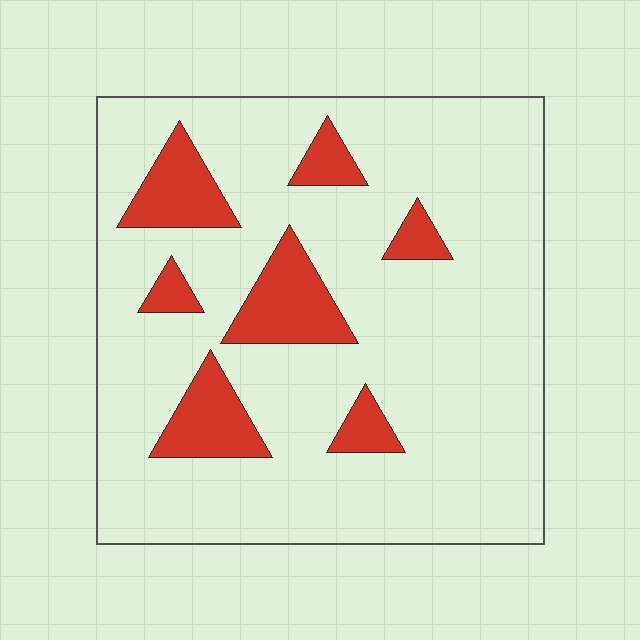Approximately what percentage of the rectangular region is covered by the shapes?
Approximately 15%.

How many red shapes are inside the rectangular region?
7.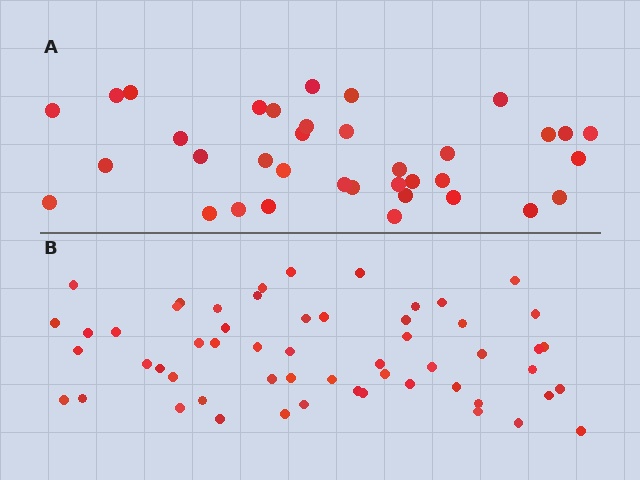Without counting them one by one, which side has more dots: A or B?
Region B (the bottom region) has more dots.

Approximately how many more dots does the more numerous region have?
Region B has approximately 20 more dots than region A.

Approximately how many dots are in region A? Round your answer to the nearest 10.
About 40 dots. (The exact count is 36, which rounds to 40.)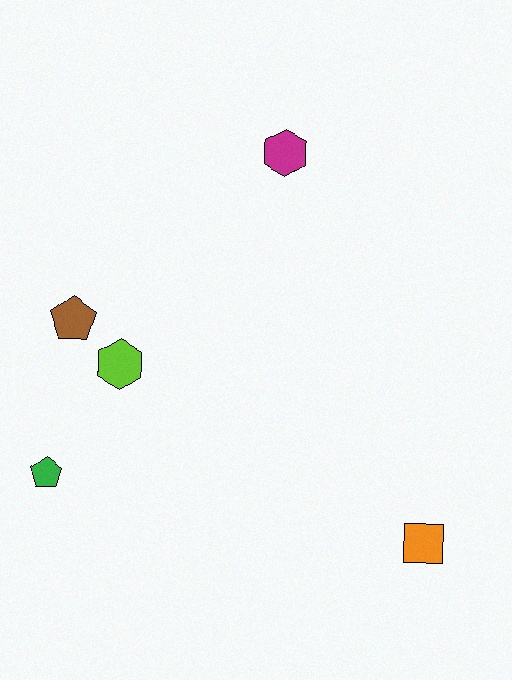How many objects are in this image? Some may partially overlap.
There are 5 objects.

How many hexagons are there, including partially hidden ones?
There are 2 hexagons.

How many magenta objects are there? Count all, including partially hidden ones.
There is 1 magenta object.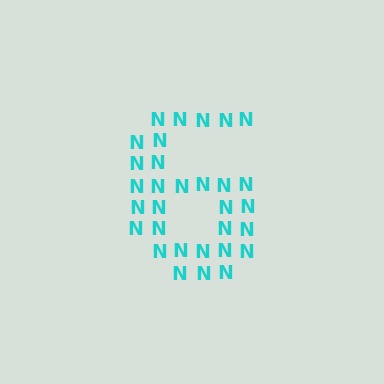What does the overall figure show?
The overall figure shows the digit 6.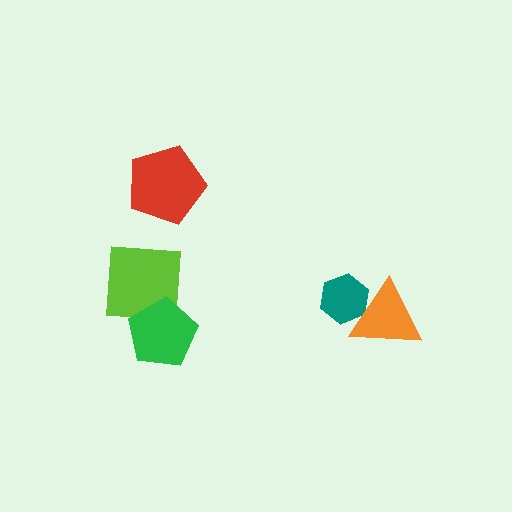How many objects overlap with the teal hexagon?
1 object overlaps with the teal hexagon.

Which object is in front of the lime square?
The green pentagon is in front of the lime square.